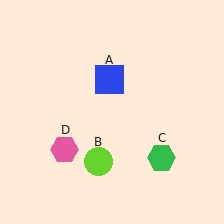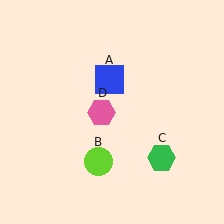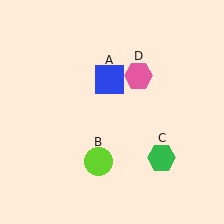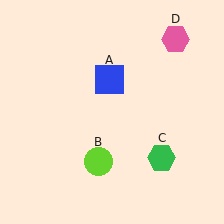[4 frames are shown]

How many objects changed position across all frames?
1 object changed position: pink hexagon (object D).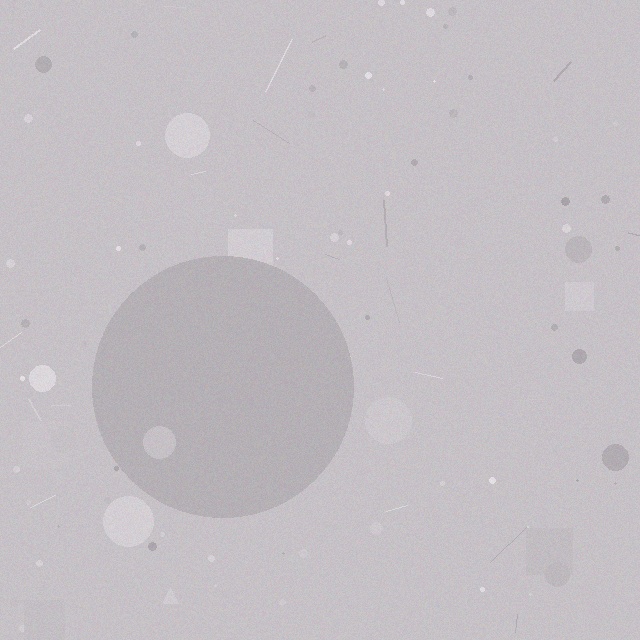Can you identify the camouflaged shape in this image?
The camouflaged shape is a circle.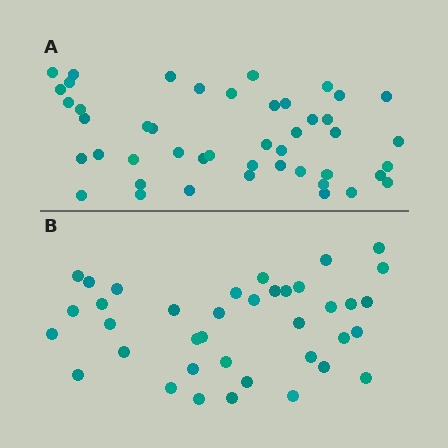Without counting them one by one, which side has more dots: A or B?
Region A (the top region) has more dots.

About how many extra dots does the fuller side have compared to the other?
Region A has roughly 8 or so more dots than region B.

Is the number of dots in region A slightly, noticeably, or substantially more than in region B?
Region A has only slightly more — the two regions are fairly close. The ratio is roughly 1.2 to 1.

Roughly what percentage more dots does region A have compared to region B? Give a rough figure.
About 20% more.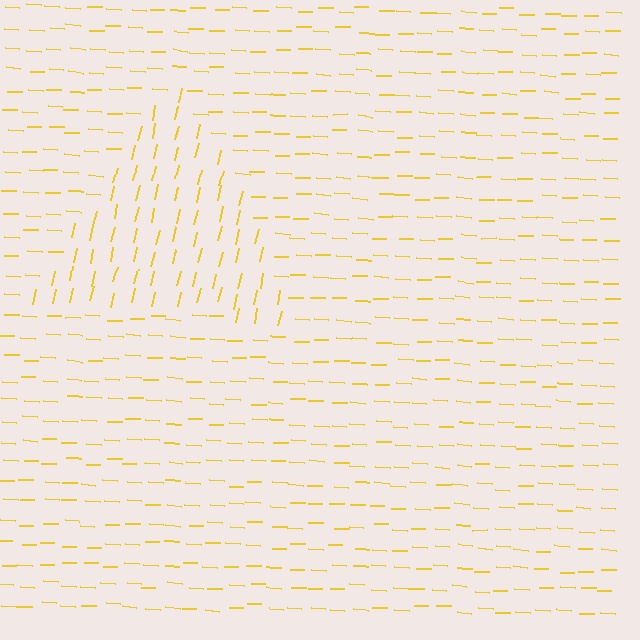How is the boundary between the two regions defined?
The boundary is defined purely by a change in line orientation (approximately 80 degrees difference). All lines are the same color and thickness.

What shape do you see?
I see a triangle.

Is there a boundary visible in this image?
Yes, there is a texture boundary formed by a change in line orientation.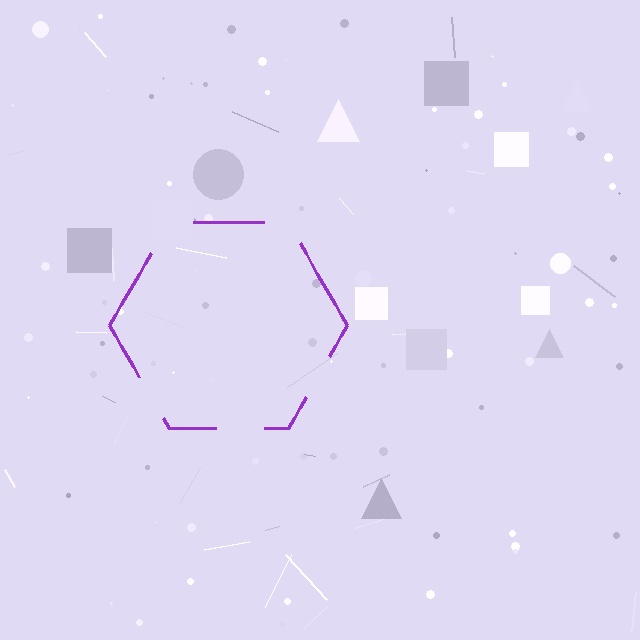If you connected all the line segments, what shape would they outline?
They would outline a hexagon.